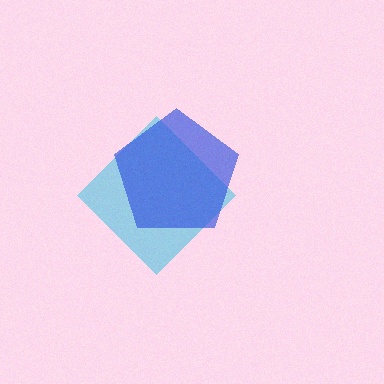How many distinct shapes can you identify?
There are 2 distinct shapes: a cyan diamond, a blue pentagon.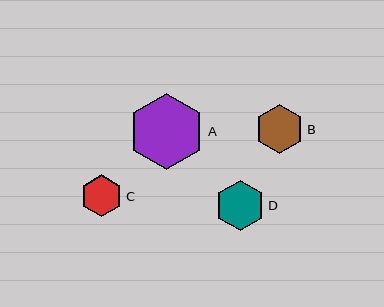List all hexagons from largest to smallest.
From largest to smallest: A, D, B, C.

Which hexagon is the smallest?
Hexagon C is the smallest with a size of approximately 42 pixels.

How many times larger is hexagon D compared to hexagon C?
Hexagon D is approximately 1.2 times the size of hexagon C.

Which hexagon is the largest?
Hexagon A is the largest with a size of approximately 76 pixels.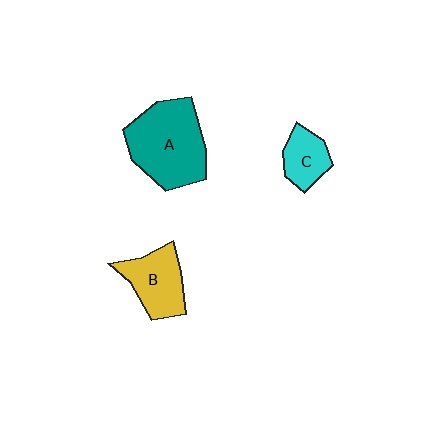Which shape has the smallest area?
Shape C (cyan).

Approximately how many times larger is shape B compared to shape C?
Approximately 1.5 times.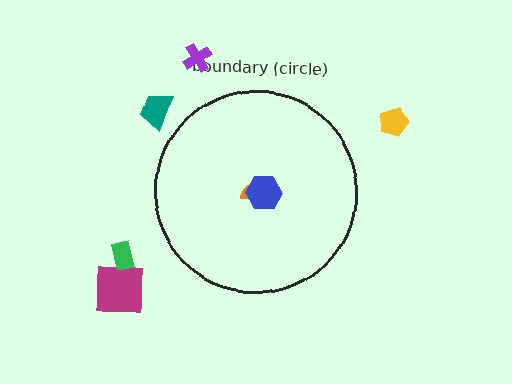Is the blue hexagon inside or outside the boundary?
Inside.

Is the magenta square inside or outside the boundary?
Outside.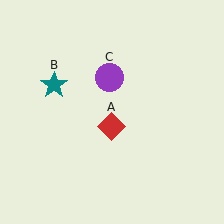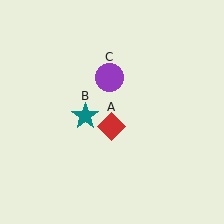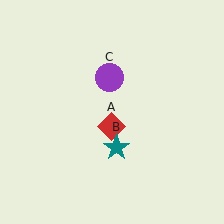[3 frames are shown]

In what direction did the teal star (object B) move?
The teal star (object B) moved down and to the right.